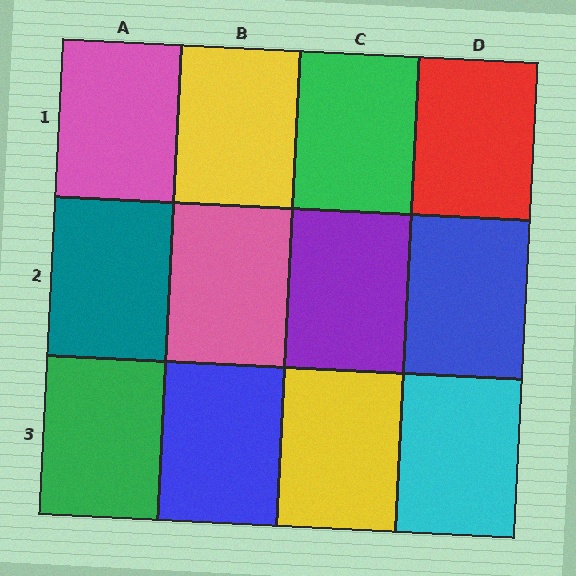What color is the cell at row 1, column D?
Red.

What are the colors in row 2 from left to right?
Teal, pink, purple, blue.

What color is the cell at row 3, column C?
Yellow.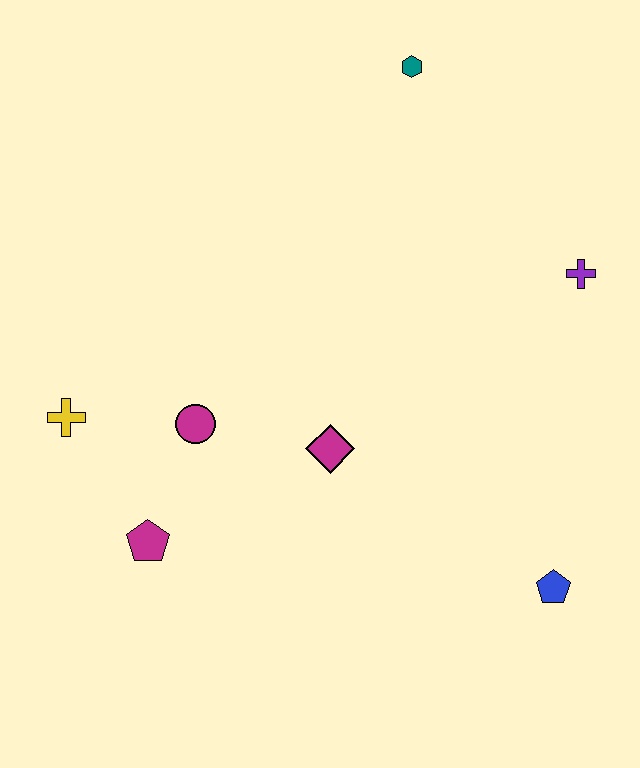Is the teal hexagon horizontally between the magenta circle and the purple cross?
Yes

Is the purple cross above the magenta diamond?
Yes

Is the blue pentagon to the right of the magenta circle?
Yes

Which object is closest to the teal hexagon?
The purple cross is closest to the teal hexagon.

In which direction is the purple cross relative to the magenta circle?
The purple cross is to the right of the magenta circle.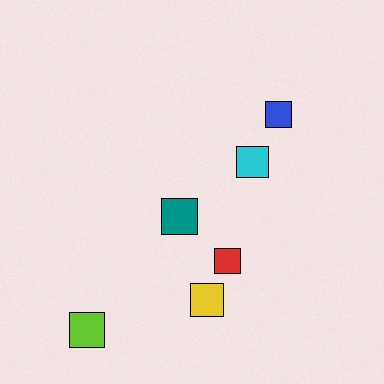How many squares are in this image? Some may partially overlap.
There are 6 squares.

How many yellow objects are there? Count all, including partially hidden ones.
There is 1 yellow object.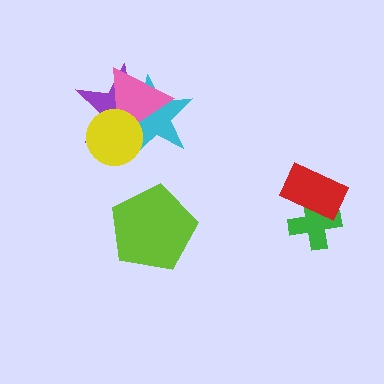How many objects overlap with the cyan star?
3 objects overlap with the cyan star.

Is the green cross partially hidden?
Yes, it is partially covered by another shape.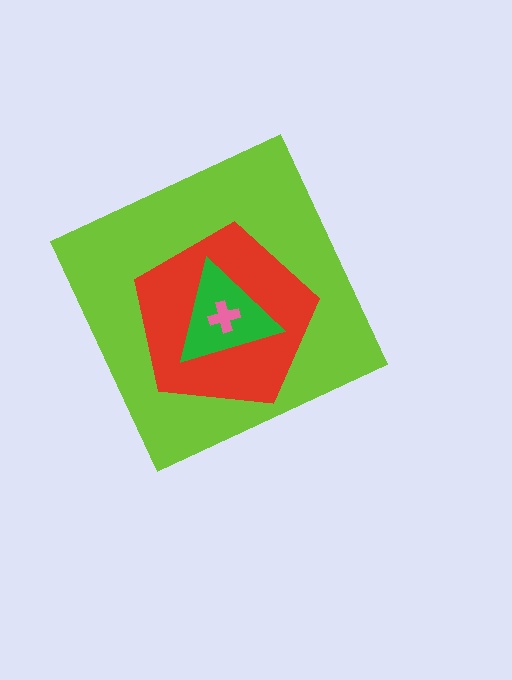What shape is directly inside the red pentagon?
The green triangle.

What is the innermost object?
The pink cross.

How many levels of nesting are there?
4.